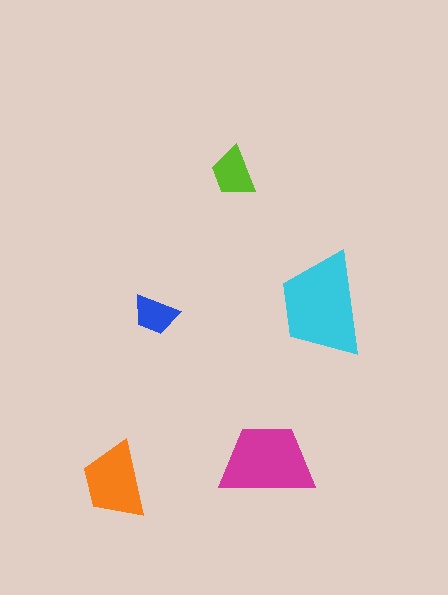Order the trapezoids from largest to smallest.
the cyan one, the magenta one, the orange one, the lime one, the blue one.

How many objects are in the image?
There are 5 objects in the image.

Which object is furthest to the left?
The orange trapezoid is leftmost.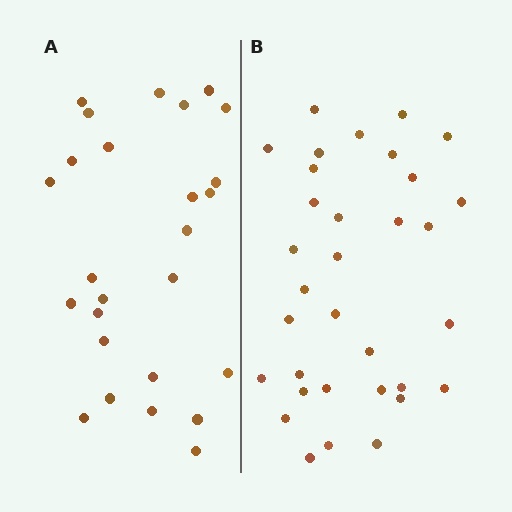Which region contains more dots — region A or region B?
Region B (the right region) has more dots.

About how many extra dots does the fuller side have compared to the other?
Region B has roughly 8 or so more dots than region A.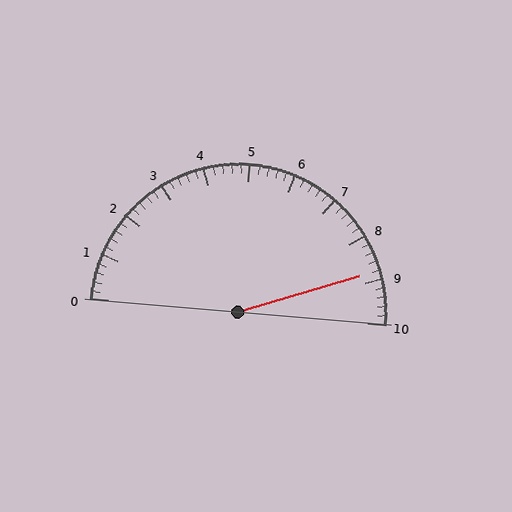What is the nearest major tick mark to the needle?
The nearest major tick mark is 9.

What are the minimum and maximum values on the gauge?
The gauge ranges from 0 to 10.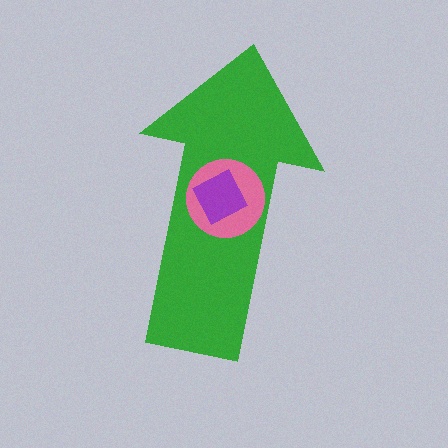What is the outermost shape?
The green arrow.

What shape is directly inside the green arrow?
The pink circle.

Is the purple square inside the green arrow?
Yes.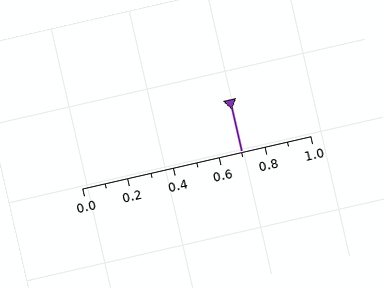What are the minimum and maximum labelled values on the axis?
The axis runs from 0.0 to 1.0.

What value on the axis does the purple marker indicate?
The marker indicates approximately 0.7.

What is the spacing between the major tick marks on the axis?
The major ticks are spaced 0.2 apart.